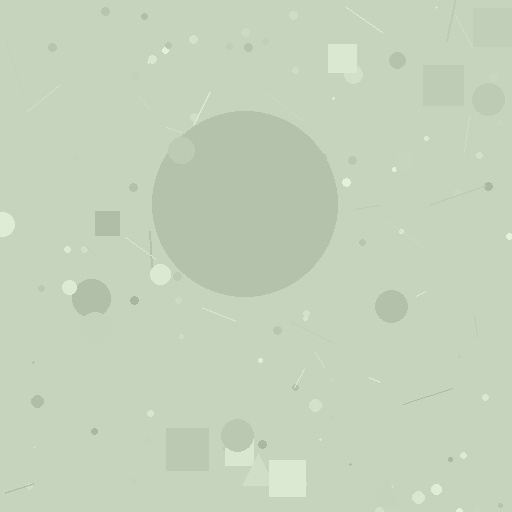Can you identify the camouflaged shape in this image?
The camouflaged shape is a circle.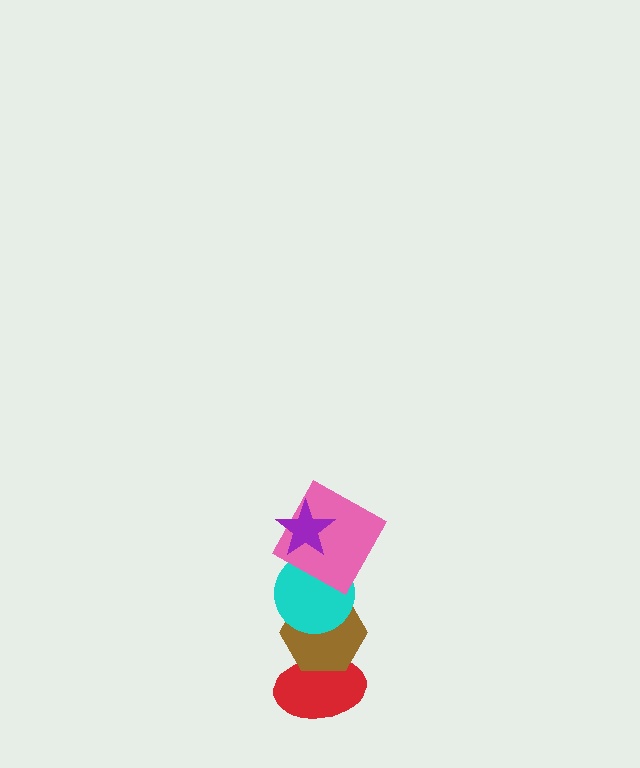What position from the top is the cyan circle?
The cyan circle is 3rd from the top.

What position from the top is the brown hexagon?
The brown hexagon is 4th from the top.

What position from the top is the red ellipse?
The red ellipse is 5th from the top.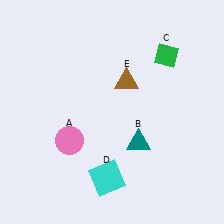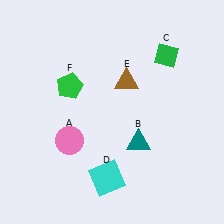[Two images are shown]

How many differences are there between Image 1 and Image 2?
There is 1 difference between the two images.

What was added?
A green pentagon (F) was added in Image 2.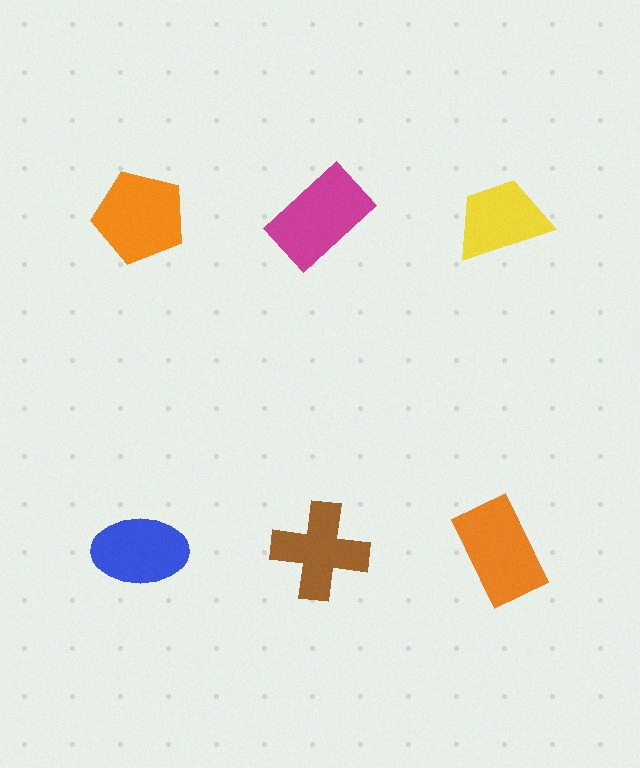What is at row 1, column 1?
An orange pentagon.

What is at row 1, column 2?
A magenta rectangle.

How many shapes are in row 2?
3 shapes.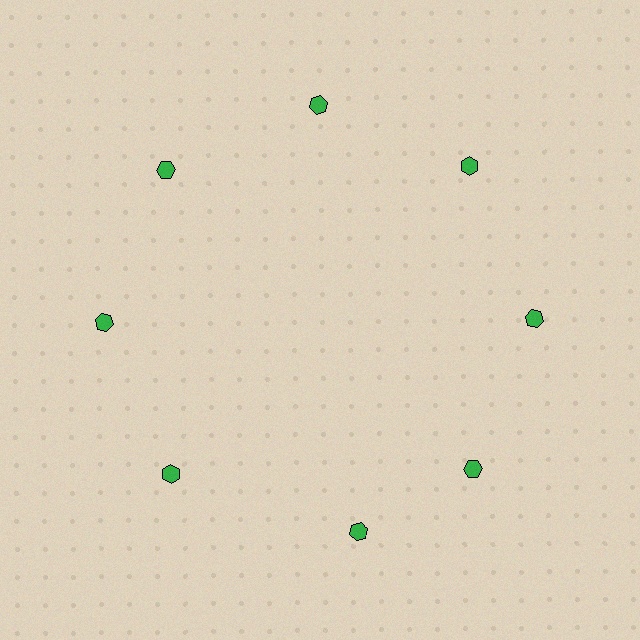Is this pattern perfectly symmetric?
No. The 8 green hexagons are arranged in a ring, but one element near the 6 o'clock position is rotated out of alignment along the ring, breaking the 8-fold rotational symmetry.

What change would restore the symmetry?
The symmetry would be restored by rotating it back into even spacing with its neighbors so that all 8 hexagons sit at equal angles and equal distance from the center.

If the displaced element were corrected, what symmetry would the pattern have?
It would have 8-fold rotational symmetry — the pattern would map onto itself every 45 degrees.